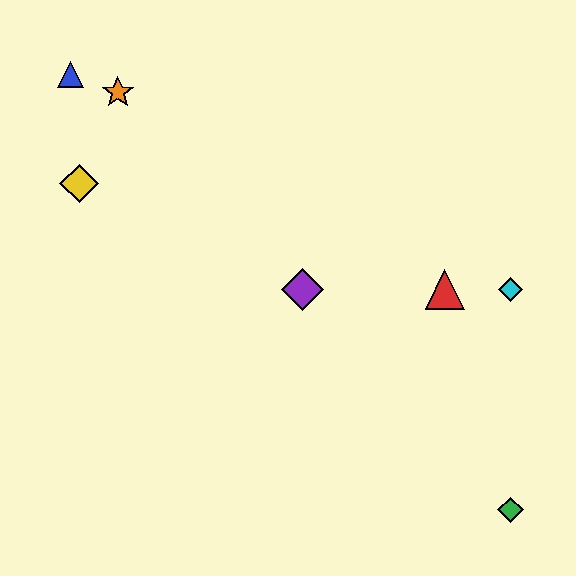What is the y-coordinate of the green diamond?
The green diamond is at y≈510.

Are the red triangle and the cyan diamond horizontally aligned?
Yes, both are at y≈289.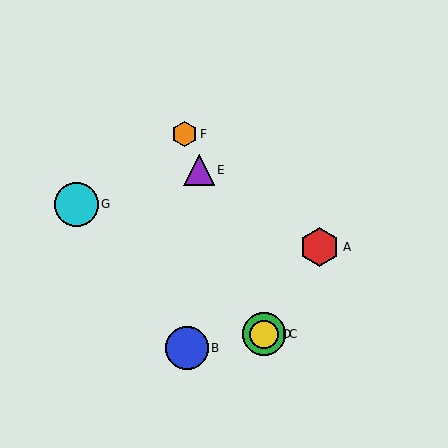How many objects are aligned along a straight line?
4 objects (C, D, E, F) are aligned along a straight line.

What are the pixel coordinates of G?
Object G is at (76, 204).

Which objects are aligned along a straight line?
Objects C, D, E, F are aligned along a straight line.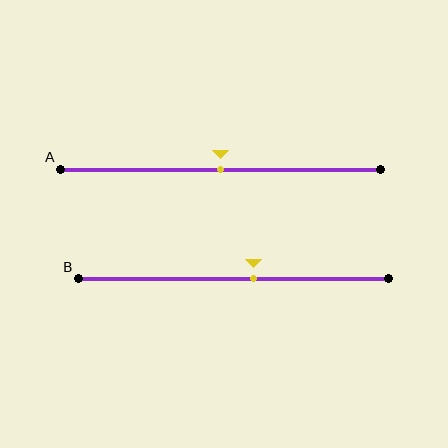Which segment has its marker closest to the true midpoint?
Segment A has its marker closest to the true midpoint.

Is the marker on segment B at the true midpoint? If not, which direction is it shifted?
No, the marker on segment B is shifted to the right by about 7% of the segment length.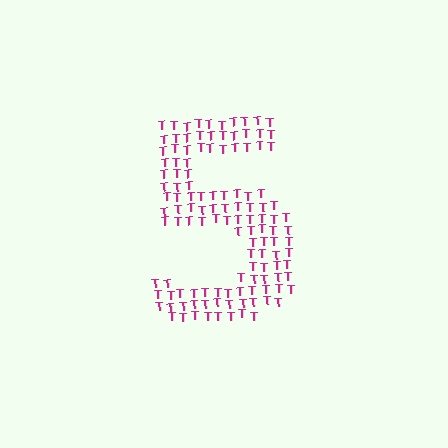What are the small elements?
The small elements are letter T's.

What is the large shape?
The large shape is the digit 5.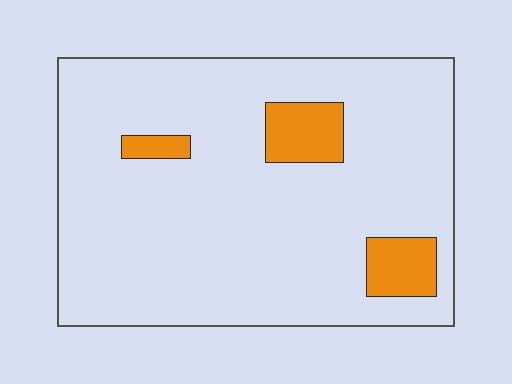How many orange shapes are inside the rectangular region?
3.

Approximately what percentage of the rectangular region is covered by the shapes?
Approximately 10%.